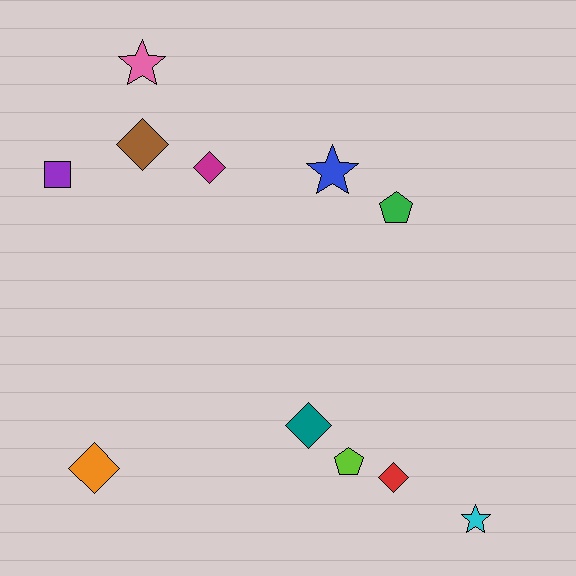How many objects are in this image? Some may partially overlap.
There are 11 objects.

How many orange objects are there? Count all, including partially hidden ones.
There is 1 orange object.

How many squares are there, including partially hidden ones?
There is 1 square.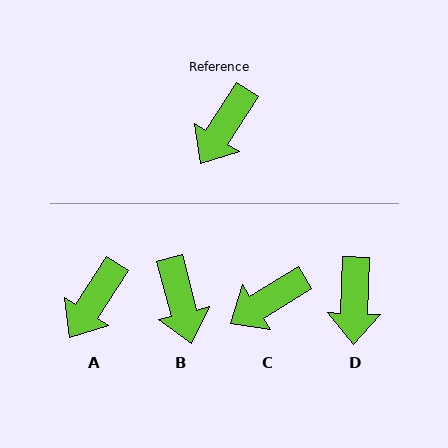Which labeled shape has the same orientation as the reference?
A.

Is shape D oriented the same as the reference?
No, it is off by about 31 degrees.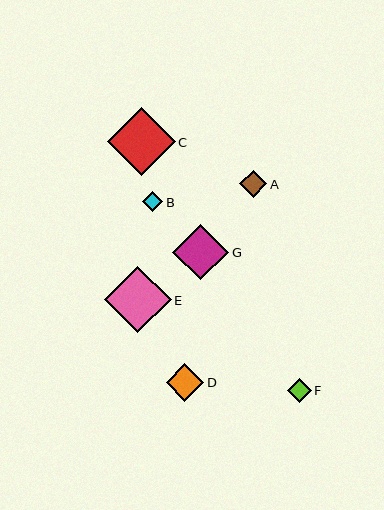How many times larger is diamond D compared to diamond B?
Diamond D is approximately 1.9 times the size of diamond B.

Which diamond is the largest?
Diamond C is the largest with a size of approximately 68 pixels.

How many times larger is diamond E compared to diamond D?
Diamond E is approximately 1.8 times the size of diamond D.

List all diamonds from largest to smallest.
From largest to smallest: C, E, G, D, A, F, B.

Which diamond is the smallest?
Diamond B is the smallest with a size of approximately 20 pixels.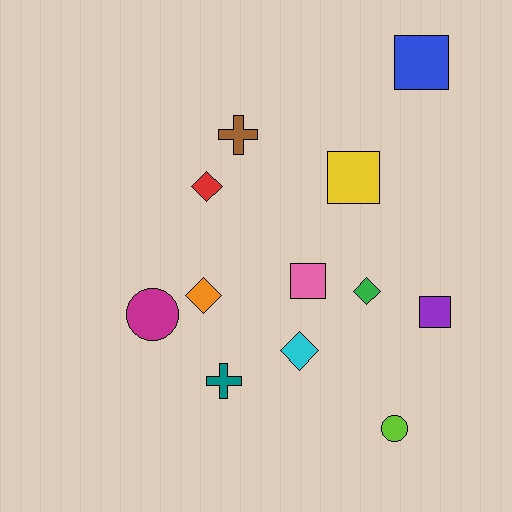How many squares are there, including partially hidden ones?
There are 4 squares.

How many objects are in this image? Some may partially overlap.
There are 12 objects.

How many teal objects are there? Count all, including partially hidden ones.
There is 1 teal object.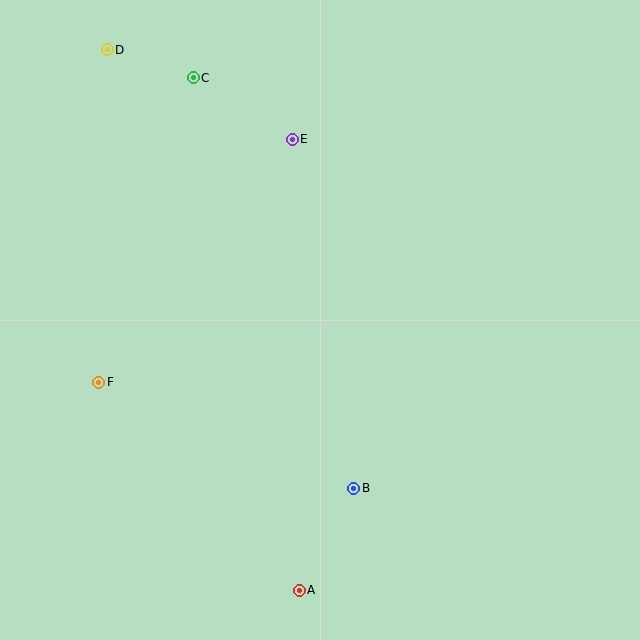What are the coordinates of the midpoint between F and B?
The midpoint between F and B is at (226, 435).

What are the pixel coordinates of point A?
Point A is at (299, 590).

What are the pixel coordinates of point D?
Point D is at (107, 50).